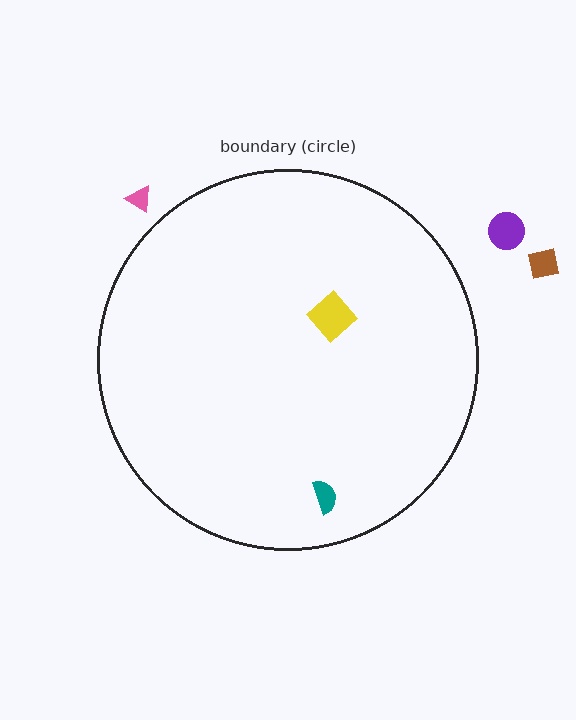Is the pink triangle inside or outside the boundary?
Outside.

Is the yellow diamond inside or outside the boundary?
Inside.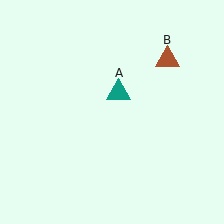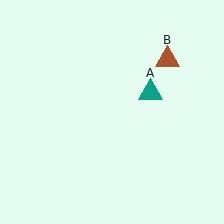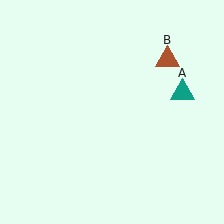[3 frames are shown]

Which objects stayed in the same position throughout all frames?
Brown triangle (object B) remained stationary.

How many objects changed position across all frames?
1 object changed position: teal triangle (object A).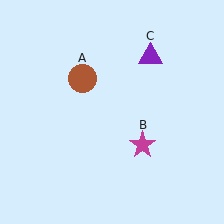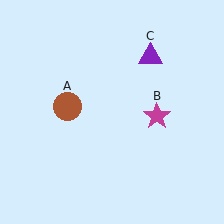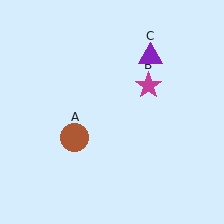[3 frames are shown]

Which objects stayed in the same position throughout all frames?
Purple triangle (object C) remained stationary.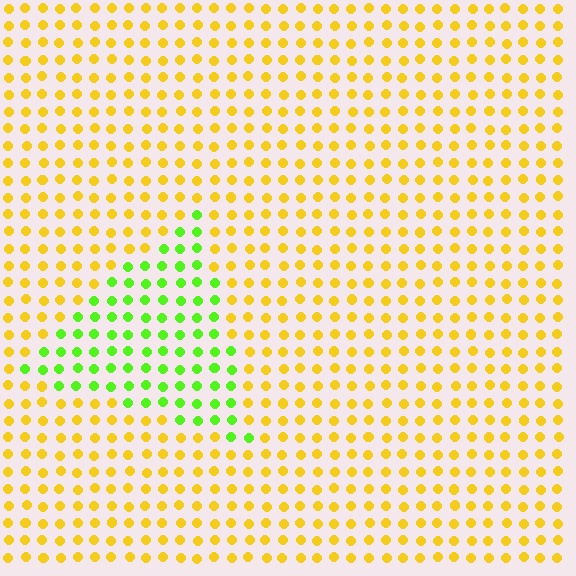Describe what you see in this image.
The image is filled with small yellow elements in a uniform arrangement. A triangle-shaped region is visible where the elements are tinted to a slightly different hue, forming a subtle color boundary.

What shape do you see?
I see a triangle.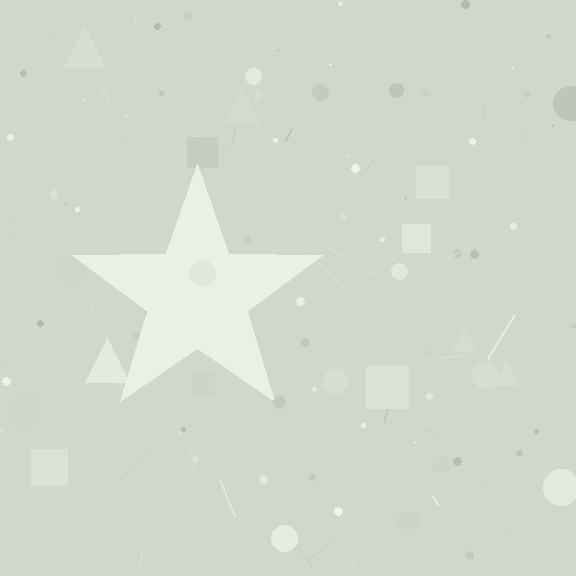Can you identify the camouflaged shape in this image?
The camouflaged shape is a star.